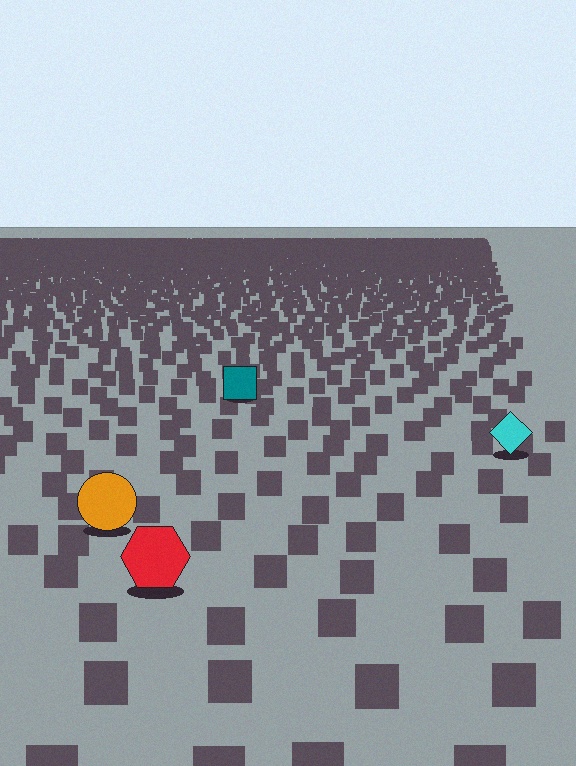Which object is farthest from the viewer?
The teal square is farthest from the viewer. It appears smaller and the ground texture around it is denser.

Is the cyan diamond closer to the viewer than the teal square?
Yes. The cyan diamond is closer — you can tell from the texture gradient: the ground texture is coarser near it.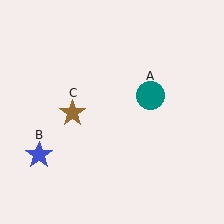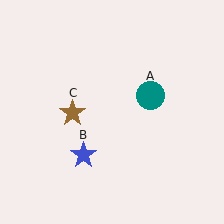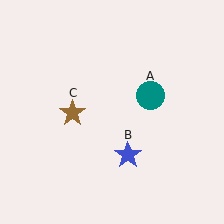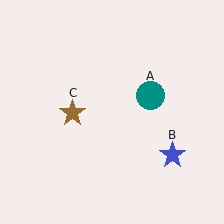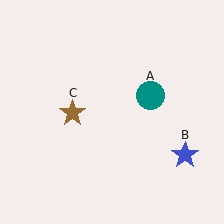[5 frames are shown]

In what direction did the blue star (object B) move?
The blue star (object B) moved right.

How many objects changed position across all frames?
1 object changed position: blue star (object B).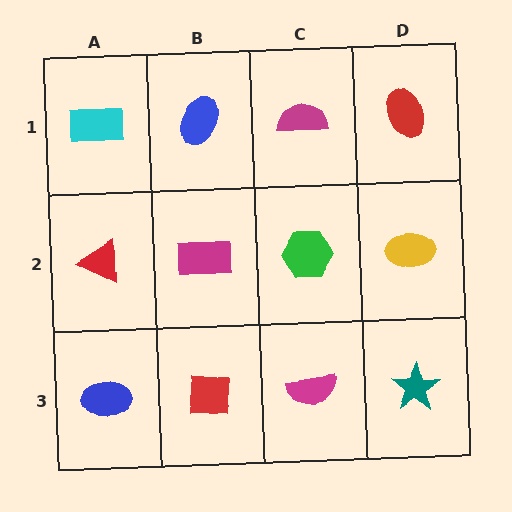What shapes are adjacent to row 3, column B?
A magenta rectangle (row 2, column B), a blue ellipse (row 3, column A), a magenta semicircle (row 3, column C).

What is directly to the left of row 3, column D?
A magenta semicircle.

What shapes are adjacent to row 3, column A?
A red triangle (row 2, column A), a red square (row 3, column B).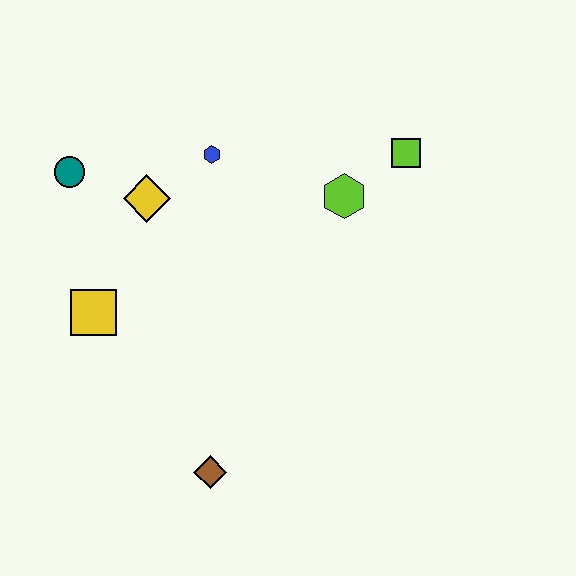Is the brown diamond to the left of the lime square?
Yes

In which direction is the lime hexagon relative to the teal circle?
The lime hexagon is to the right of the teal circle.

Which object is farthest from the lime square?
The brown diamond is farthest from the lime square.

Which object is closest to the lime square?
The lime hexagon is closest to the lime square.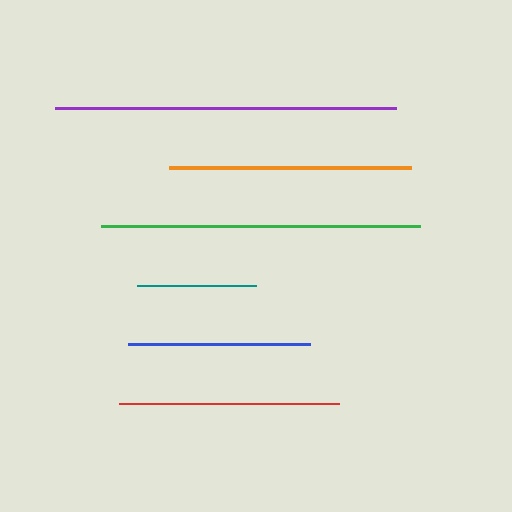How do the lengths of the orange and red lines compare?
The orange and red lines are approximately the same length.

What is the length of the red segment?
The red segment is approximately 220 pixels long.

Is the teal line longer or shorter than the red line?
The red line is longer than the teal line.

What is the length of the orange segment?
The orange segment is approximately 241 pixels long.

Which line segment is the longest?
The purple line is the longest at approximately 341 pixels.